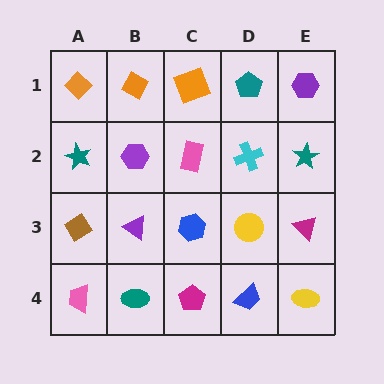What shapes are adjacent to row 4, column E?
A magenta triangle (row 3, column E), a blue trapezoid (row 4, column D).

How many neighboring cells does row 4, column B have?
3.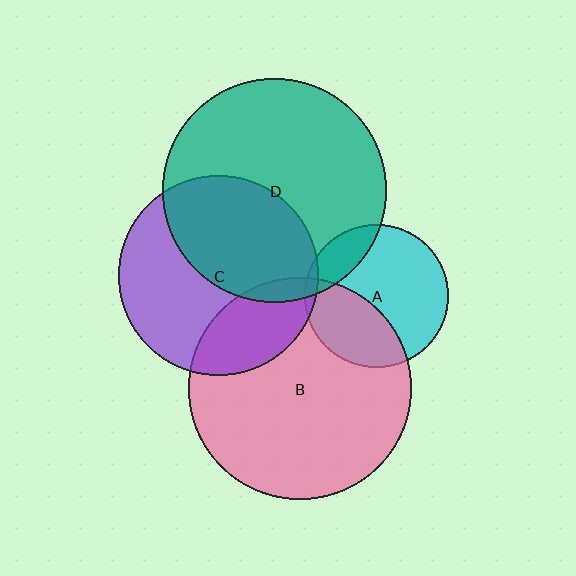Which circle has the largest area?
Circle D (teal).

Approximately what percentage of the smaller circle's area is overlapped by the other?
Approximately 45%.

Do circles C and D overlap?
Yes.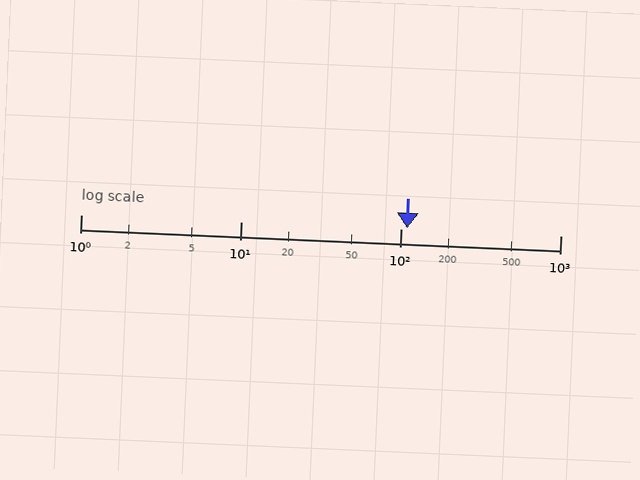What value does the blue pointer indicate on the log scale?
The pointer indicates approximately 110.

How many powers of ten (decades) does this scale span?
The scale spans 3 decades, from 1 to 1000.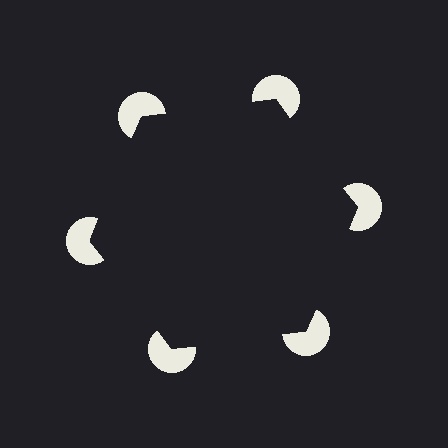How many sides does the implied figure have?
6 sides.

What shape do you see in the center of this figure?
An illusory hexagon — its edges are inferred from the aligned wedge cuts in the pac-man discs, not physically drawn.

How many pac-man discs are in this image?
There are 6 — one at each vertex of the illusory hexagon.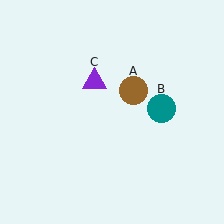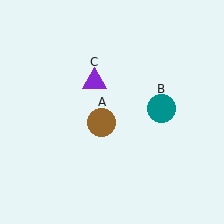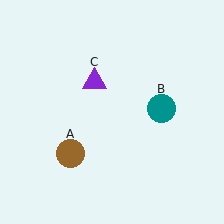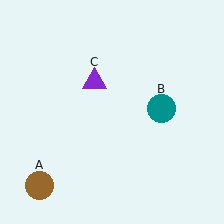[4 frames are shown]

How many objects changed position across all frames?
1 object changed position: brown circle (object A).